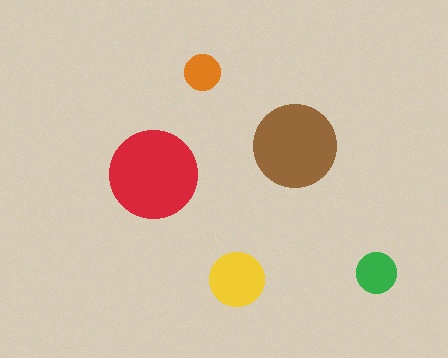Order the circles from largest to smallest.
the red one, the brown one, the yellow one, the green one, the orange one.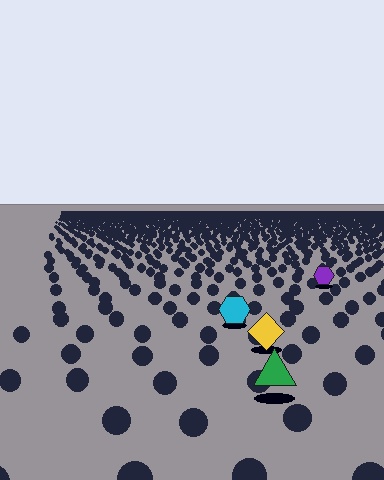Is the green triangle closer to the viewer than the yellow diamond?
Yes. The green triangle is closer — you can tell from the texture gradient: the ground texture is coarser near it.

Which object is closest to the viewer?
The green triangle is closest. The texture marks near it are larger and more spread out.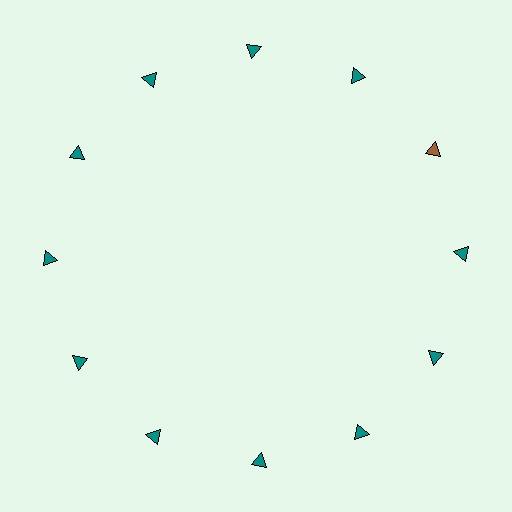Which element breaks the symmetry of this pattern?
The brown triangle at roughly the 2 o'clock position breaks the symmetry. All other shapes are teal triangles.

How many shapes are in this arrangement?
There are 12 shapes arranged in a ring pattern.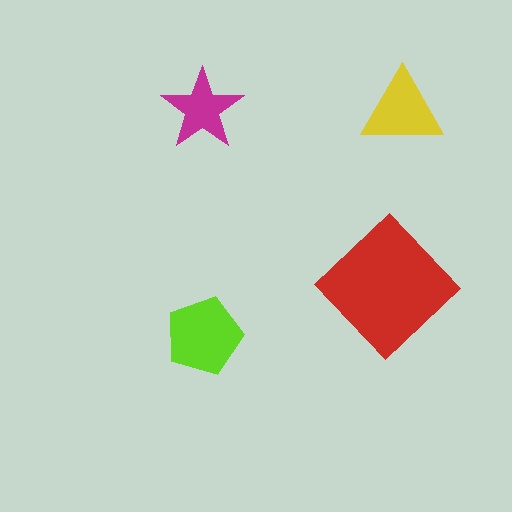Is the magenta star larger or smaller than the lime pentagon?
Smaller.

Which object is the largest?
The red diamond.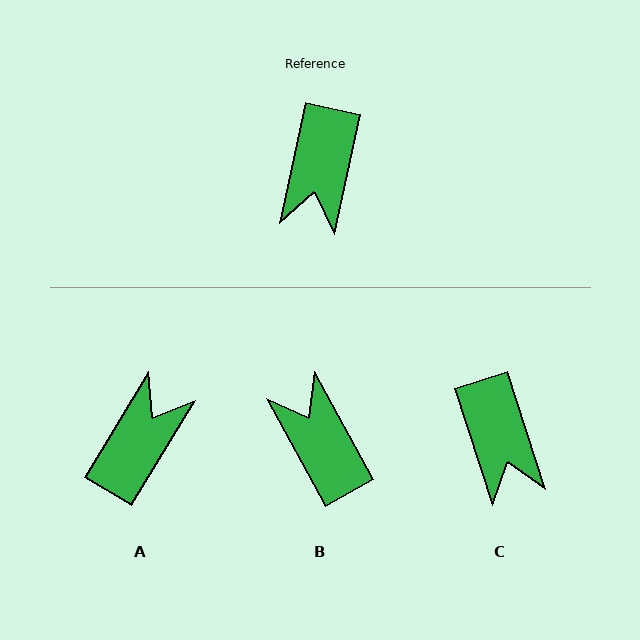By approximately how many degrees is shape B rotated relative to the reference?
Approximately 139 degrees clockwise.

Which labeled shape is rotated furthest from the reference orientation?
A, about 161 degrees away.